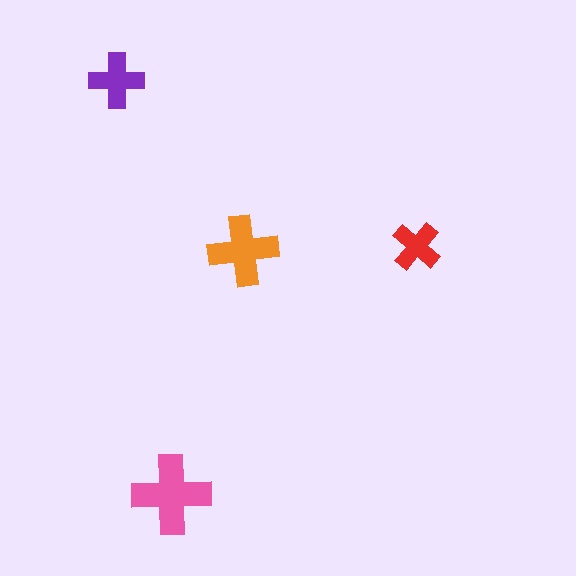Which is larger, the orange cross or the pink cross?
The pink one.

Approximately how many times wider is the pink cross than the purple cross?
About 1.5 times wider.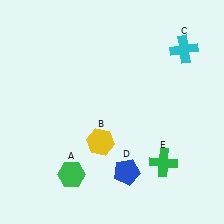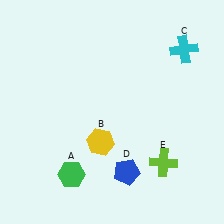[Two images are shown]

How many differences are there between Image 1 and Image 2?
There is 1 difference between the two images.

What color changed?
The cross (E) changed from green in Image 1 to lime in Image 2.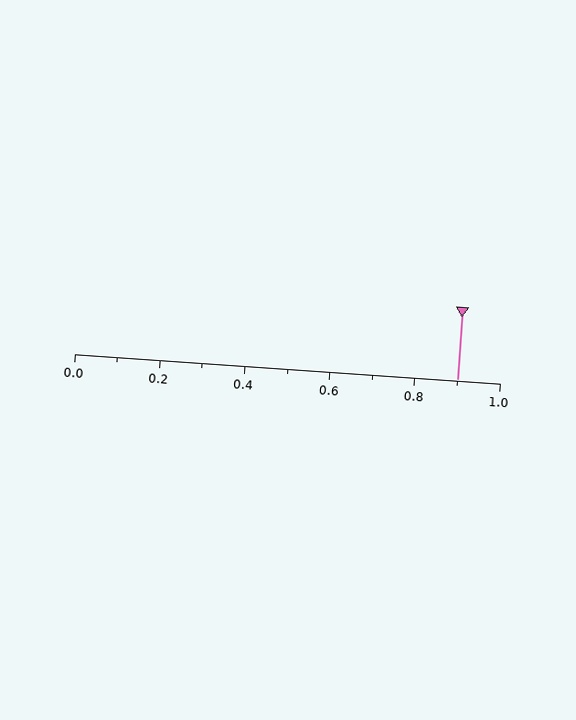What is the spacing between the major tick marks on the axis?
The major ticks are spaced 0.2 apart.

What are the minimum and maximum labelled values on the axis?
The axis runs from 0.0 to 1.0.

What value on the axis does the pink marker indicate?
The marker indicates approximately 0.9.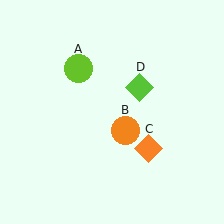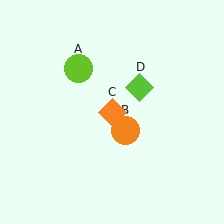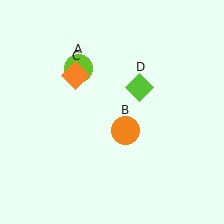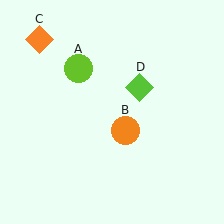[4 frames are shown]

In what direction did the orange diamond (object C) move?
The orange diamond (object C) moved up and to the left.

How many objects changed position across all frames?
1 object changed position: orange diamond (object C).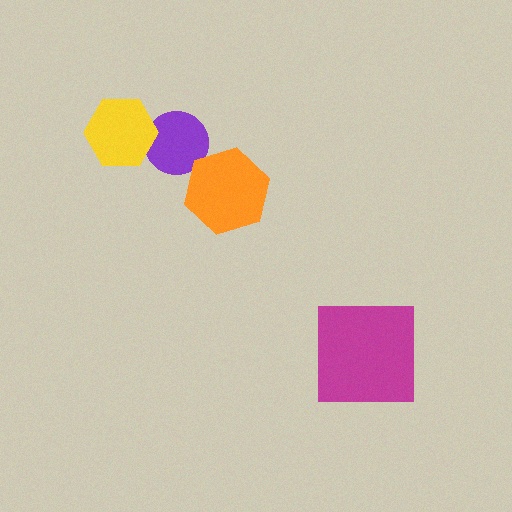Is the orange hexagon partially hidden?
No, no other shape covers it.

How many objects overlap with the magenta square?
0 objects overlap with the magenta square.